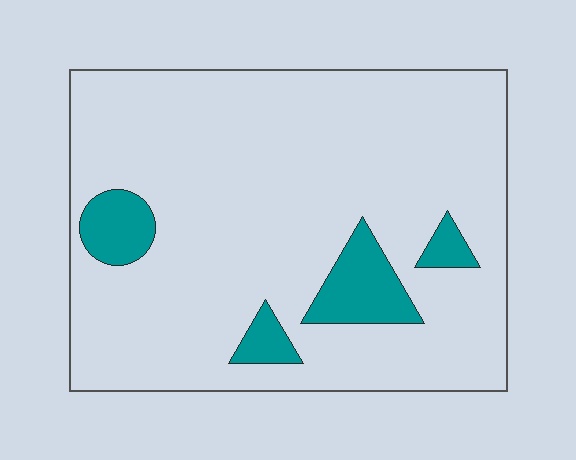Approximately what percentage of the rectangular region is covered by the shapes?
Approximately 10%.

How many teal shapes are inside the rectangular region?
4.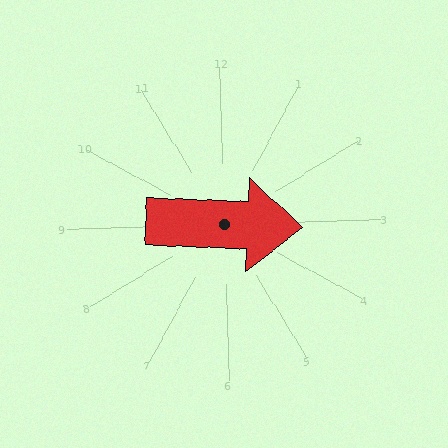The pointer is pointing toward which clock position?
Roughly 3 o'clock.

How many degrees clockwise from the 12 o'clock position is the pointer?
Approximately 94 degrees.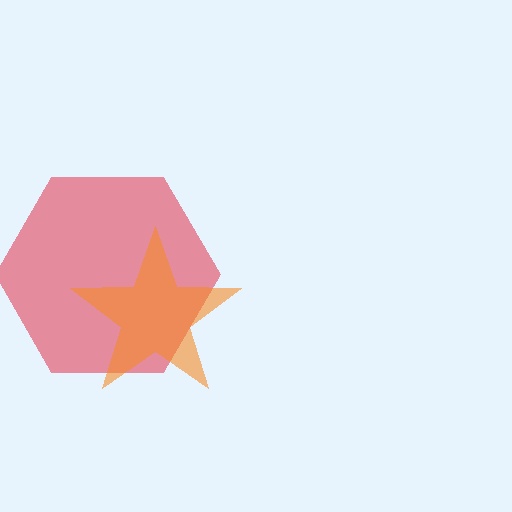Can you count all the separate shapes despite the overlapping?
Yes, there are 2 separate shapes.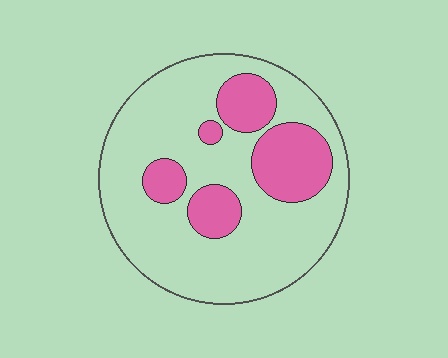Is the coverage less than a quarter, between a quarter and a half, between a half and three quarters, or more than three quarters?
Between a quarter and a half.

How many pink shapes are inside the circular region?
5.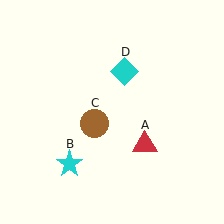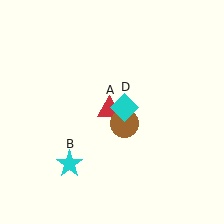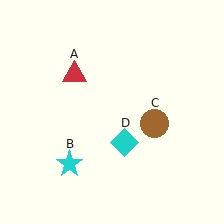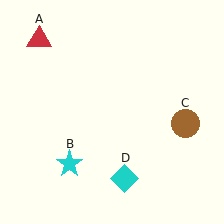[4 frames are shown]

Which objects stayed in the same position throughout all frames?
Cyan star (object B) remained stationary.